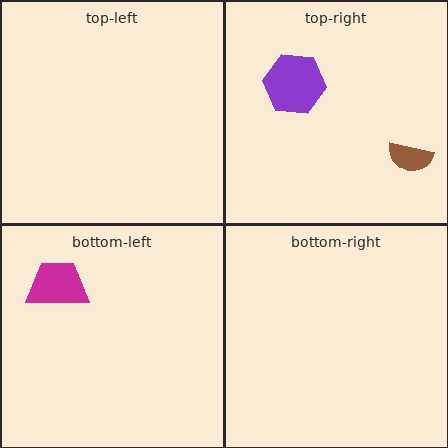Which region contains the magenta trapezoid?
The bottom-left region.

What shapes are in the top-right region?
The brown semicircle, the purple hexagon.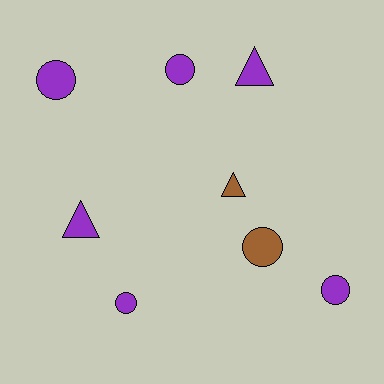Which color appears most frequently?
Purple, with 6 objects.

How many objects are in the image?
There are 8 objects.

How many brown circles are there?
There is 1 brown circle.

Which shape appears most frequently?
Circle, with 5 objects.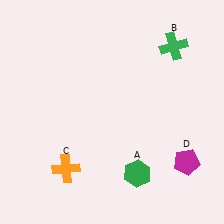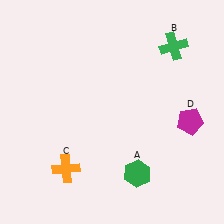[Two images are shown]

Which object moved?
The magenta pentagon (D) moved up.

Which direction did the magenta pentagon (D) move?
The magenta pentagon (D) moved up.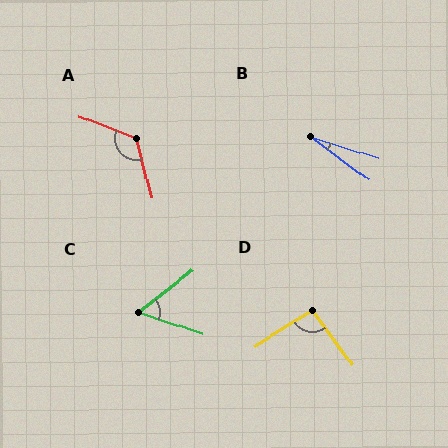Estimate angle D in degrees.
Approximately 94 degrees.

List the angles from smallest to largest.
B (19°), C (57°), D (94°), A (126°).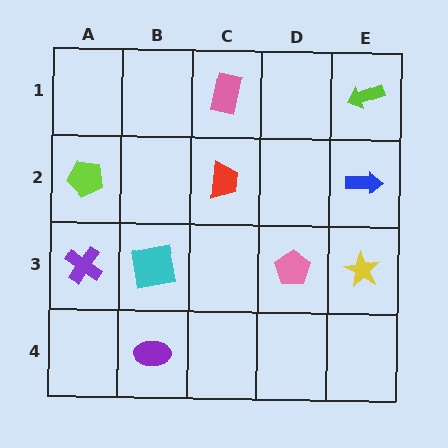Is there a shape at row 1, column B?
No, that cell is empty.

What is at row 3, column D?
A pink pentagon.